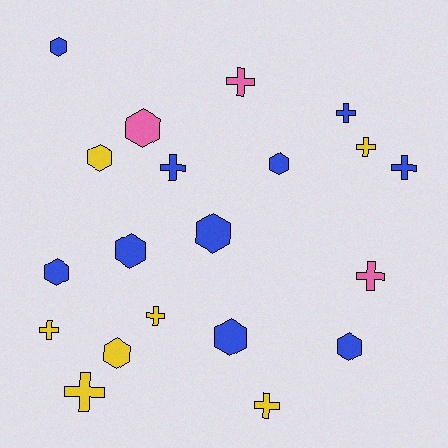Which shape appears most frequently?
Hexagon, with 10 objects.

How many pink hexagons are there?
There is 1 pink hexagon.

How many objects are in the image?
There are 20 objects.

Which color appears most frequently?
Blue, with 10 objects.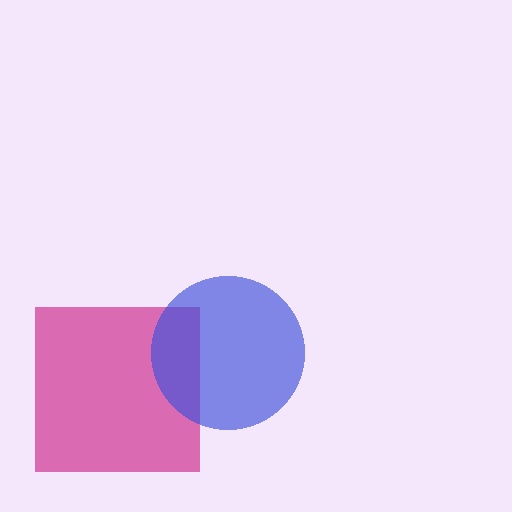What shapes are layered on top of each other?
The layered shapes are: a magenta square, a blue circle.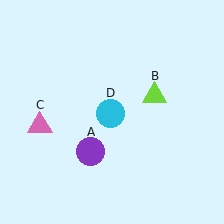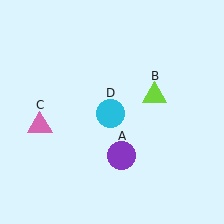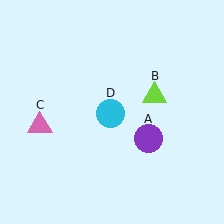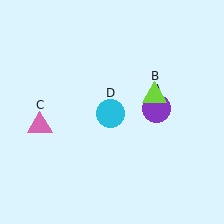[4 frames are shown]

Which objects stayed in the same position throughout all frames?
Lime triangle (object B) and pink triangle (object C) and cyan circle (object D) remained stationary.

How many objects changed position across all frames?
1 object changed position: purple circle (object A).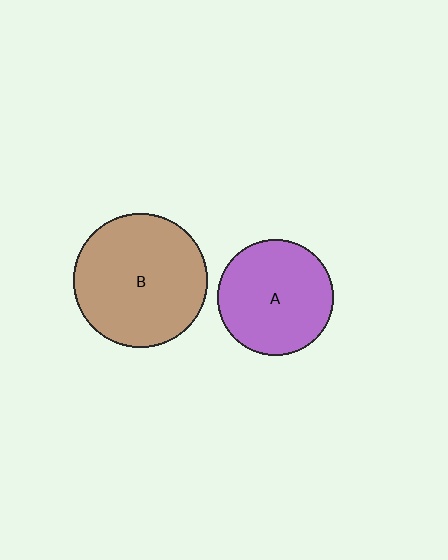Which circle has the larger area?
Circle B (brown).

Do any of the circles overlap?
No, none of the circles overlap.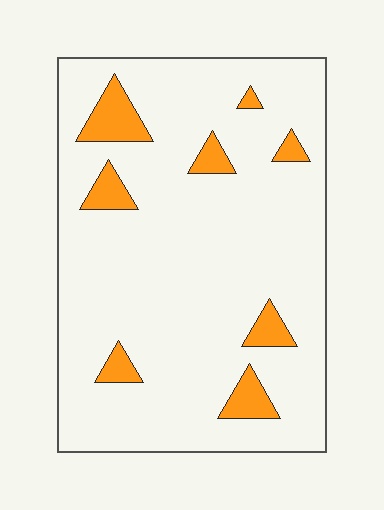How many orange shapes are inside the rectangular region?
8.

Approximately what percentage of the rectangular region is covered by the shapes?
Approximately 10%.